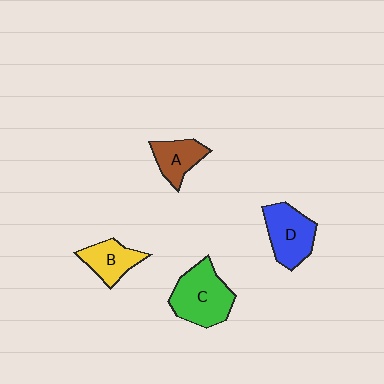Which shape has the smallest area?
Shape A (brown).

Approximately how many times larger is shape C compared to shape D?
Approximately 1.2 times.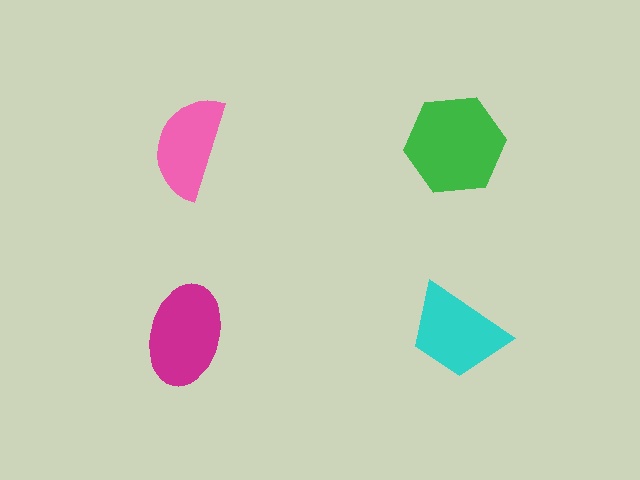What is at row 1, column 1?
A pink semicircle.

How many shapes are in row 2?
2 shapes.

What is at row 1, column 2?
A green hexagon.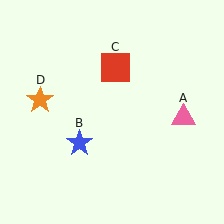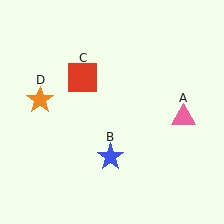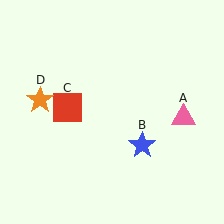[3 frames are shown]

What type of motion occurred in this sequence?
The blue star (object B), red square (object C) rotated counterclockwise around the center of the scene.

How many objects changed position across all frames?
2 objects changed position: blue star (object B), red square (object C).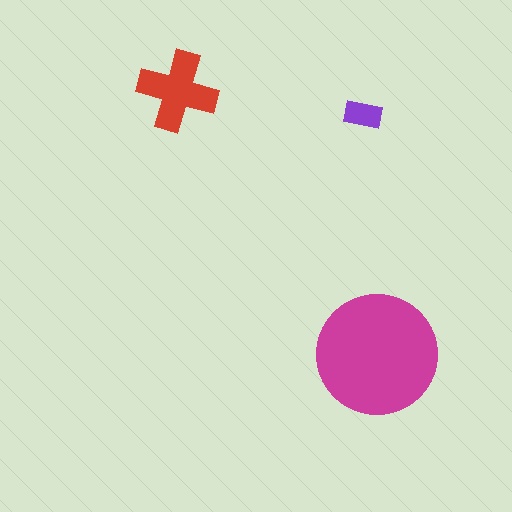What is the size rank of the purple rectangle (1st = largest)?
3rd.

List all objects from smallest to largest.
The purple rectangle, the red cross, the magenta circle.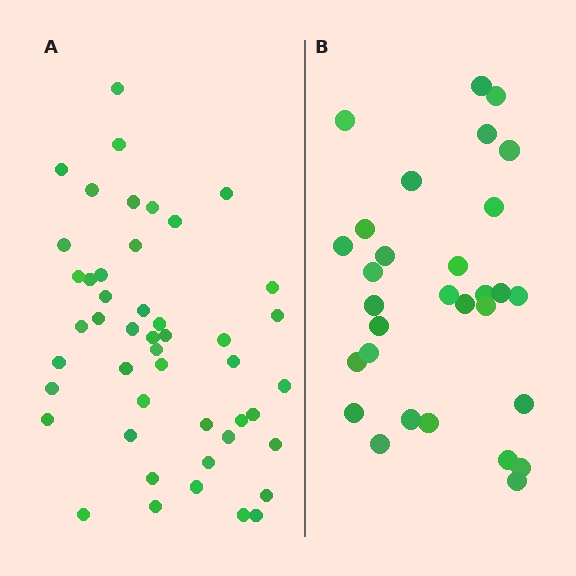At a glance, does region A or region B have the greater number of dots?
Region A (the left region) has more dots.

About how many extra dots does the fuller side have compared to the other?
Region A has approximately 15 more dots than region B.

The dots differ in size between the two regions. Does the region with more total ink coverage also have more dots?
No. Region B has more total ink coverage because its dots are larger, but region A actually contains more individual dots. Total area can be misleading — the number of items is what matters here.